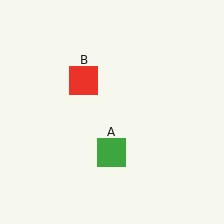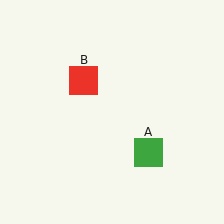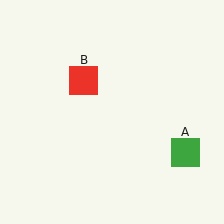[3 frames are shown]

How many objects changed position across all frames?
1 object changed position: green square (object A).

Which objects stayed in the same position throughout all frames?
Red square (object B) remained stationary.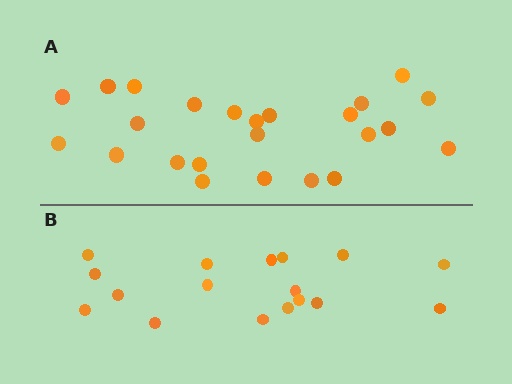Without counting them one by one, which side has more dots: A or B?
Region A (the top region) has more dots.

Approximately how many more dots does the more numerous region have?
Region A has roughly 8 or so more dots than region B.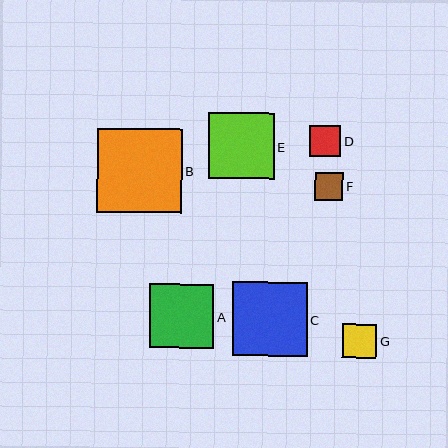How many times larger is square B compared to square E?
Square B is approximately 1.3 times the size of square E.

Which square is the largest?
Square B is the largest with a size of approximately 85 pixels.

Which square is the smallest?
Square F is the smallest with a size of approximately 28 pixels.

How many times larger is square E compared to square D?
Square E is approximately 2.1 times the size of square D.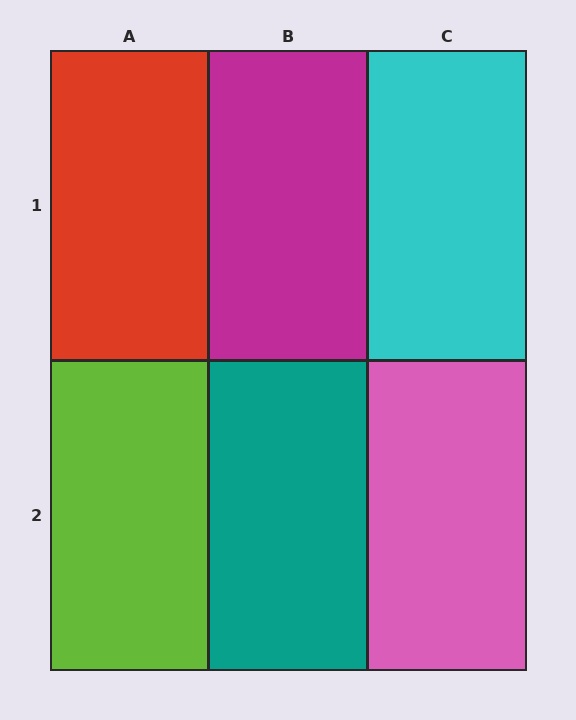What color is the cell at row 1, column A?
Red.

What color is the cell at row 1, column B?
Magenta.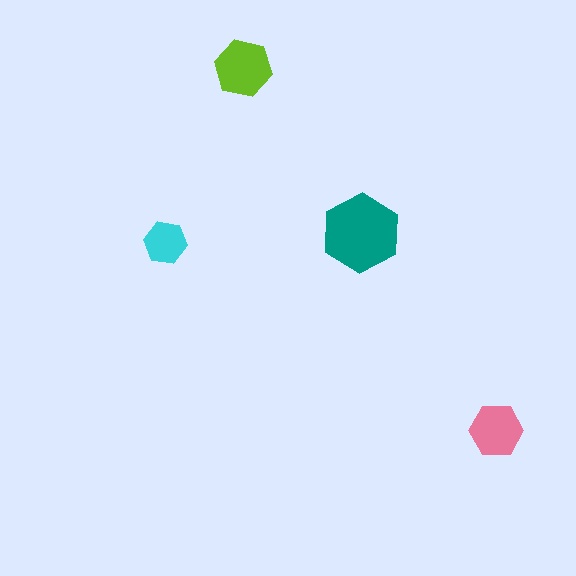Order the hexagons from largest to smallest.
the teal one, the lime one, the pink one, the cyan one.